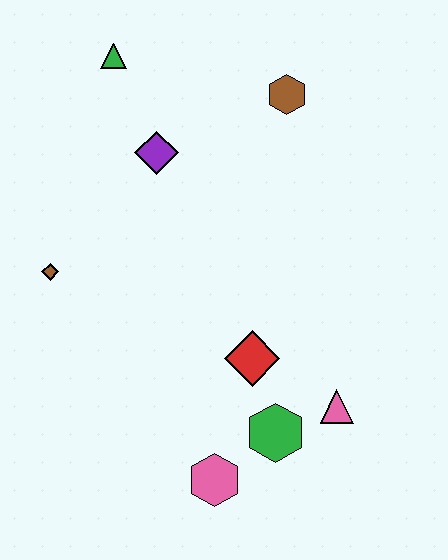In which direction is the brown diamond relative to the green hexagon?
The brown diamond is to the left of the green hexagon.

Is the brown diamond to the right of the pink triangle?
No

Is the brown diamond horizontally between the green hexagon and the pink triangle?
No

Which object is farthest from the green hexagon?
The green triangle is farthest from the green hexagon.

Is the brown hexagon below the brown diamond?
No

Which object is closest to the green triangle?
The purple diamond is closest to the green triangle.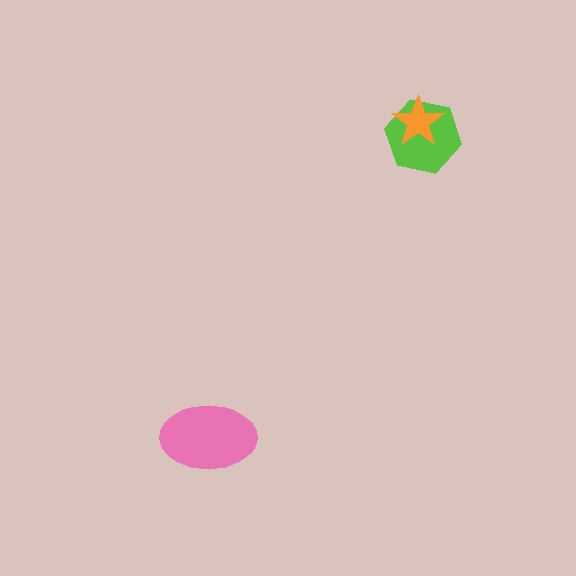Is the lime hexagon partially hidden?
Yes, it is partially covered by another shape.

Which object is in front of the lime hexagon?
The orange star is in front of the lime hexagon.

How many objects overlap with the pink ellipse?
0 objects overlap with the pink ellipse.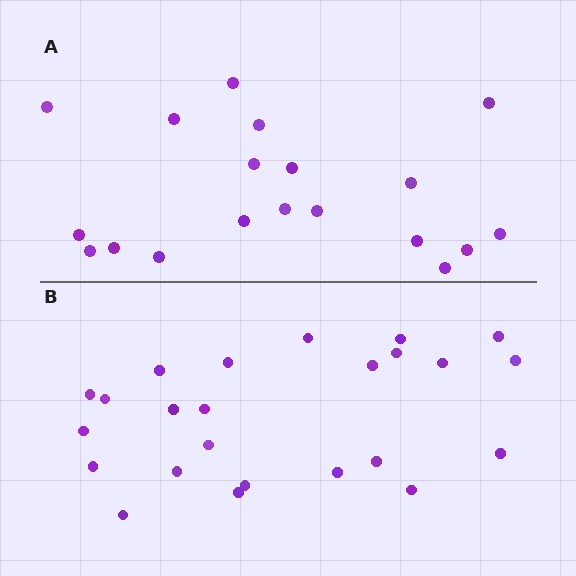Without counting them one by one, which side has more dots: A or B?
Region B (the bottom region) has more dots.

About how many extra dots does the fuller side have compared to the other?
Region B has about 5 more dots than region A.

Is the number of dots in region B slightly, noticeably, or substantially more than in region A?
Region B has noticeably more, but not dramatically so. The ratio is roughly 1.3 to 1.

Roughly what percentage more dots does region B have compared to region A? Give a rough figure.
About 25% more.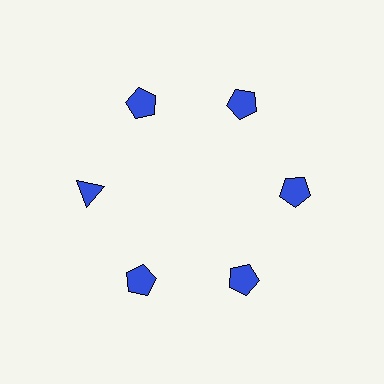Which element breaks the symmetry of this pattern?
The blue triangle at roughly the 9 o'clock position breaks the symmetry. All other shapes are blue pentagons.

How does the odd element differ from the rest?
It has a different shape: triangle instead of pentagon.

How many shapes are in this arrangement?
There are 6 shapes arranged in a ring pattern.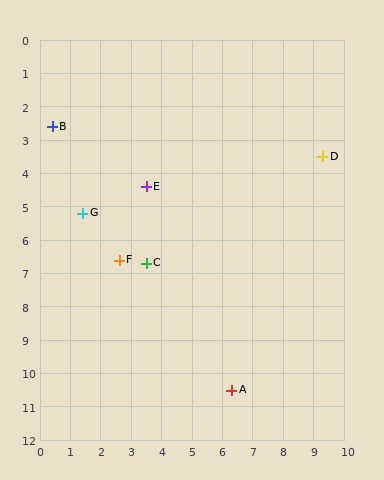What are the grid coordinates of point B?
Point B is at approximately (0.4, 2.6).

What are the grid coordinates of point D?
Point D is at approximately (9.3, 3.5).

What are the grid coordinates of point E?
Point E is at approximately (3.5, 4.4).